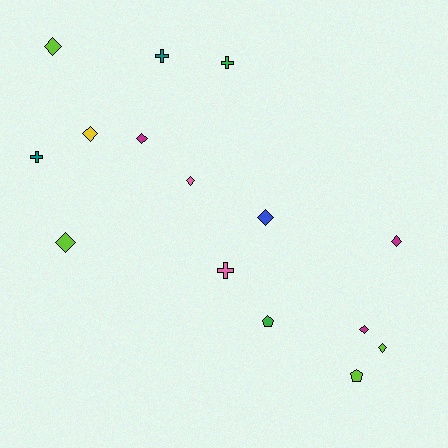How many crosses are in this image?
There are 4 crosses.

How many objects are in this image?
There are 15 objects.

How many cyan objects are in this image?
There are no cyan objects.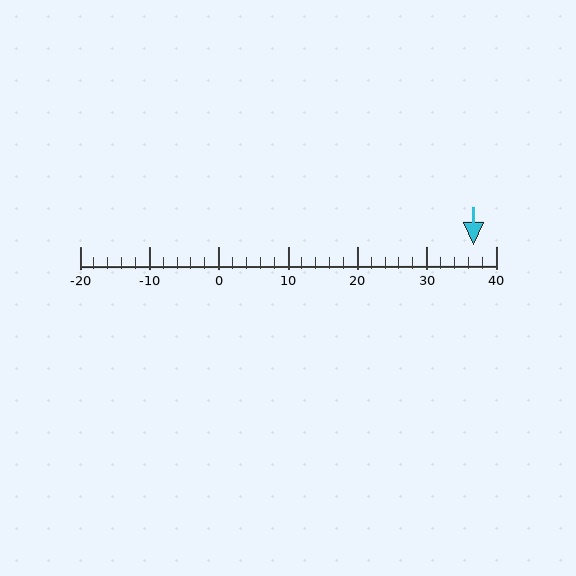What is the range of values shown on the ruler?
The ruler shows values from -20 to 40.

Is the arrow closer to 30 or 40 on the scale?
The arrow is closer to 40.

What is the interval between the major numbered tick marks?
The major tick marks are spaced 10 units apart.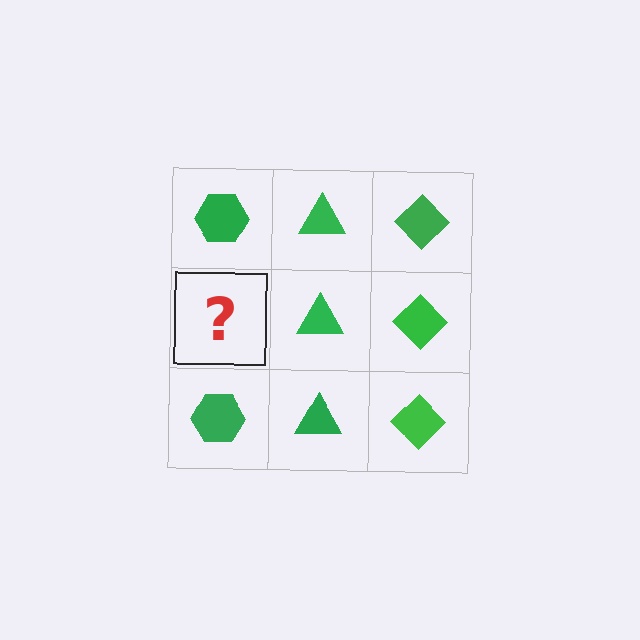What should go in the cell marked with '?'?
The missing cell should contain a green hexagon.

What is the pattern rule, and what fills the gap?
The rule is that each column has a consistent shape. The gap should be filled with a green hexagon.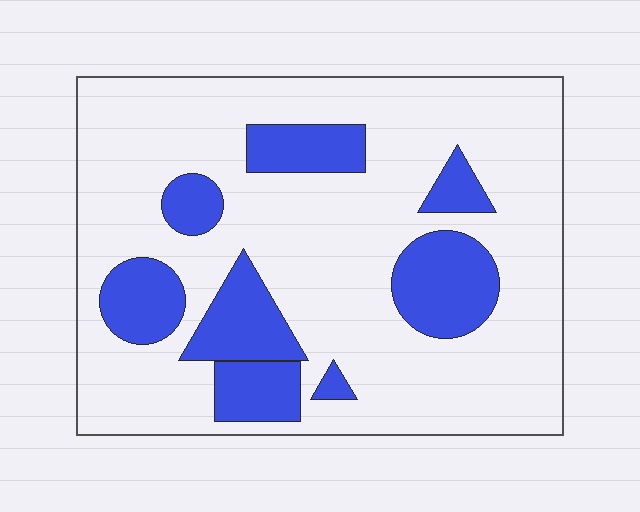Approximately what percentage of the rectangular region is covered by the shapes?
Approximately 25%.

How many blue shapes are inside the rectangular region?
8.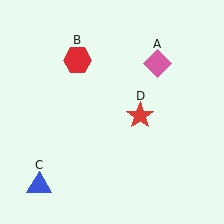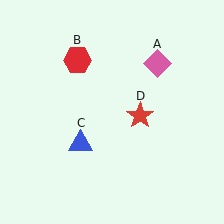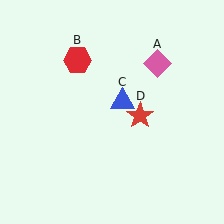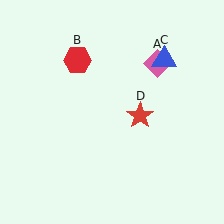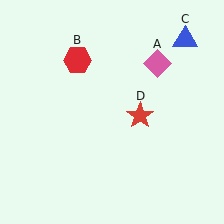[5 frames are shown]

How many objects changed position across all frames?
1 object changed position: blue triangle (object C).